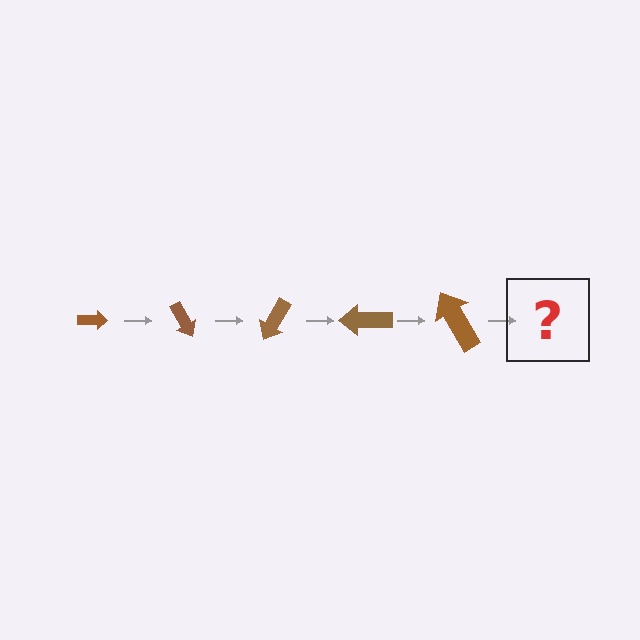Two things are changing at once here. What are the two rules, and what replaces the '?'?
The two rules are that the arrow grows larger each step and it rotates 60 degrees each step. The '?' should be an arrow, larger than the previous one and rotated 300 degrees from the start.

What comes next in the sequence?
The next element should be an arrow, larger than the previous one and rotated 300 degrees from the start.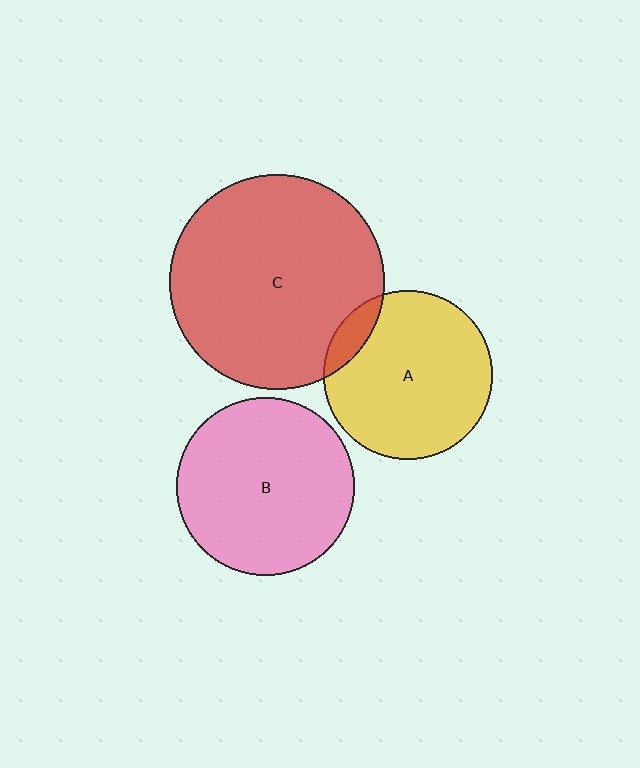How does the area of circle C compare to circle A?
Approximately 1.6 times.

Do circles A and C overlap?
Yes.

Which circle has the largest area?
Circle C (red).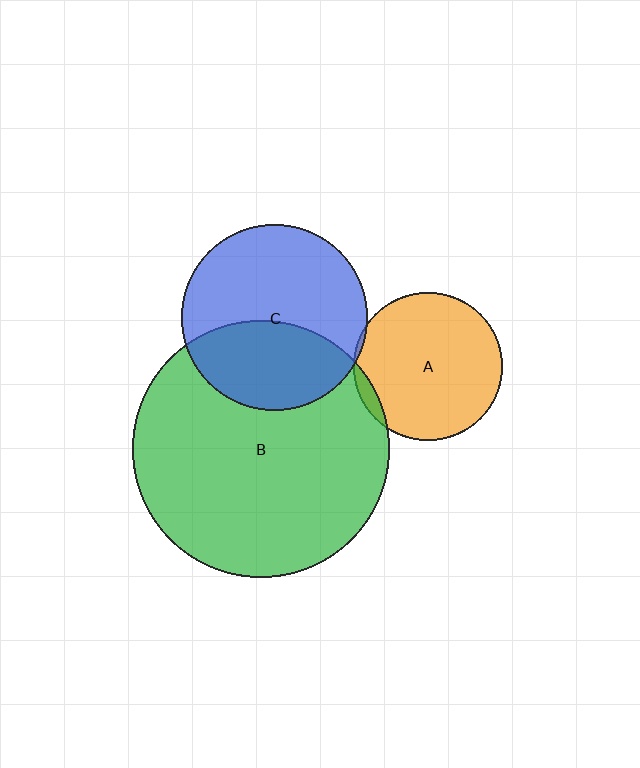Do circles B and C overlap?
Yes.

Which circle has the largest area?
Circle B (green).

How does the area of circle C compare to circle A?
Approximately 1.6 times.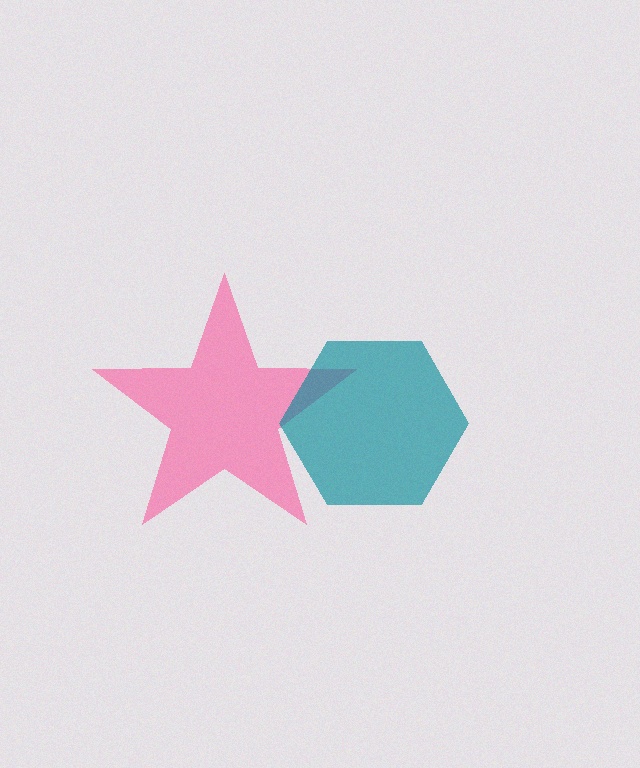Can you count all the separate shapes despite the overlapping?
Yes, there are 2 separate shapes.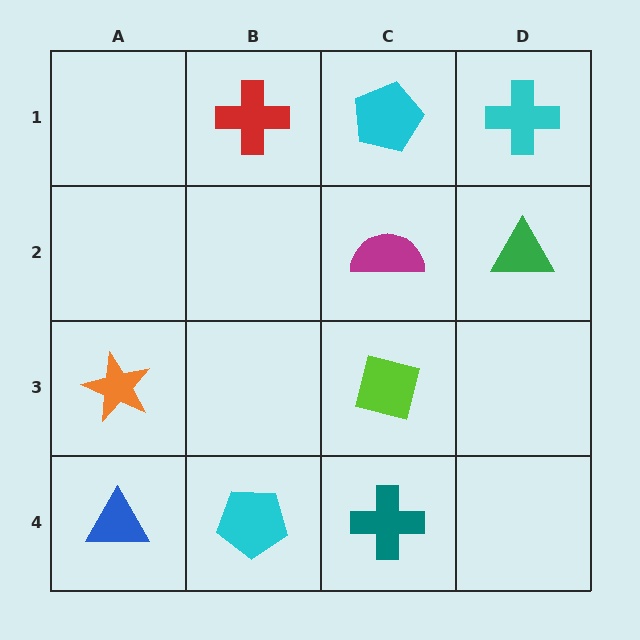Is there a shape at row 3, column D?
No, that cell is empty.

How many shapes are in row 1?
3 shapes.